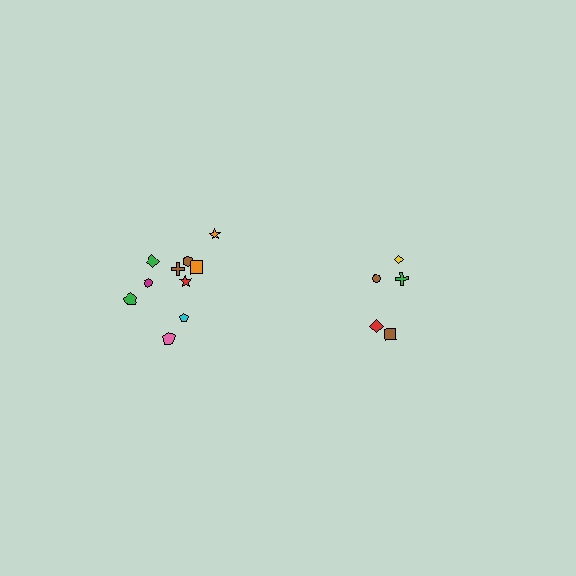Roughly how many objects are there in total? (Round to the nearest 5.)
Roughly 15 objects in total.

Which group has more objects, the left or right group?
The left group.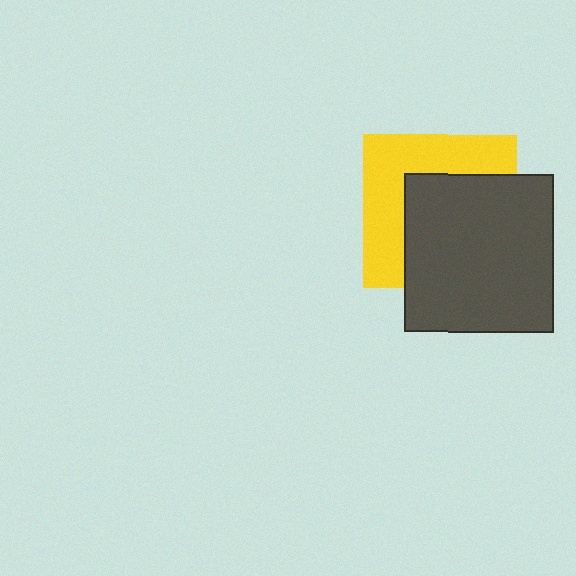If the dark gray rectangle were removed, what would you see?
You would see the complete yellow square.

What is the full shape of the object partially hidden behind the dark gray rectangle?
The partially hidden object is a yellow square.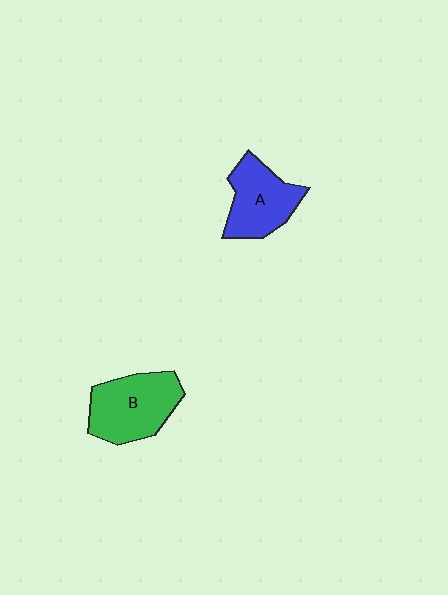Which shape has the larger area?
Shape B (green).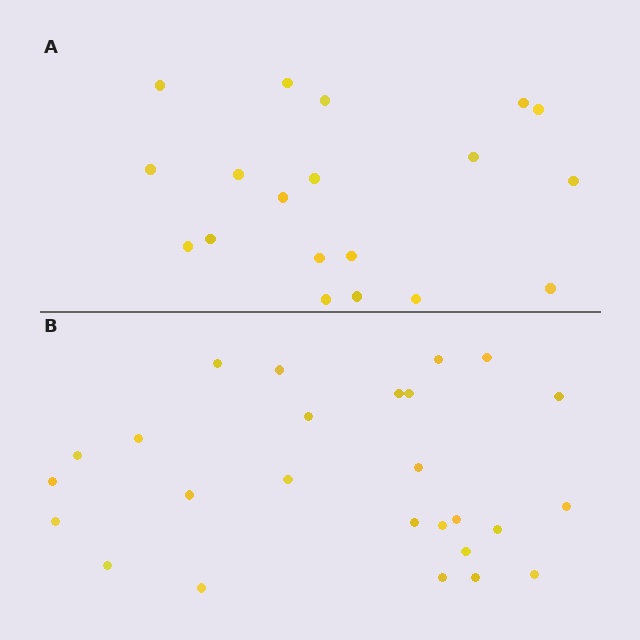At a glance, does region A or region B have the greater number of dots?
Region B (the bottom region) has more dots.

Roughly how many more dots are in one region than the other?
Region B has roughly 8 or so more dots than region A.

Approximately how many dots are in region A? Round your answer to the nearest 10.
About 20 dots. (The exact count is 19, which rounds to 20.)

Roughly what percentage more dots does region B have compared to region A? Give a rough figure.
About 35% more.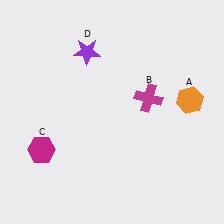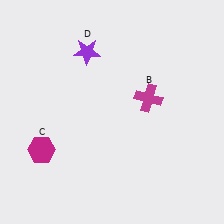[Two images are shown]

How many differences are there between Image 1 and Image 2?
There is 1 difference between the two images.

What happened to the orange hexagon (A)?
The orange hexagon (A) was removed in Image 2. It was in the top-right area of Image 1.